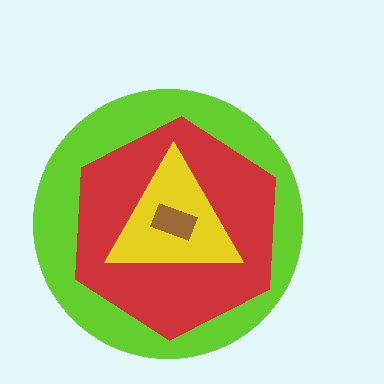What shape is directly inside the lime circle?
The red hexagon.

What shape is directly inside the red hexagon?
The yellow triangle.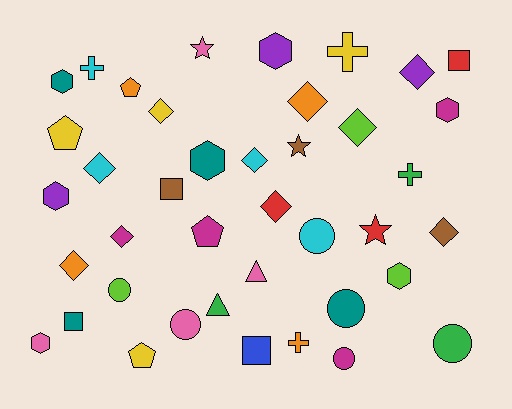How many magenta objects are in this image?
There are 4 magenta objects.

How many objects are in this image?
There are 40 objects.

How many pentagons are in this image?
There are 4 pentagons.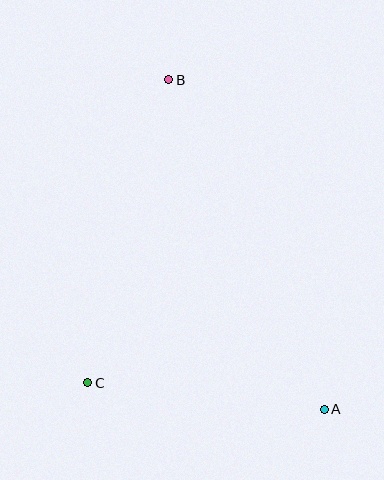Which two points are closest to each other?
Points A and C are closest to each other.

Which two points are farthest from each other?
Points A and B are farthest from each other.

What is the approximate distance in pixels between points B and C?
The distance between B and C is approximately 314 pixels.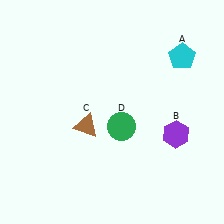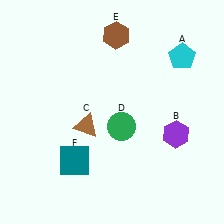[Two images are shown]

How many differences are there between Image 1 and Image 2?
There are 2 differences between the two images.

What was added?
A brown hexagon (E), a teal square (F) were added in Image 2.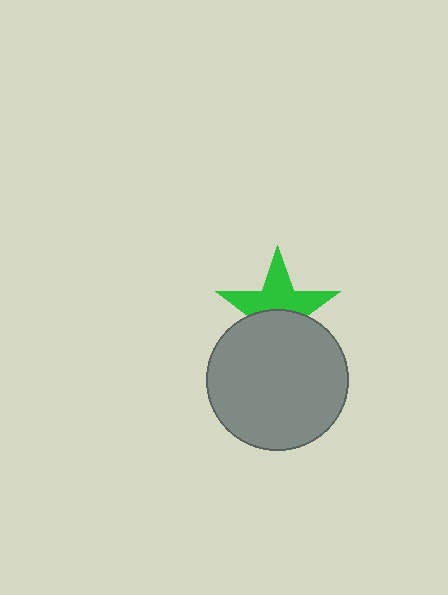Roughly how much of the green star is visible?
About half of it is visible (roughly 54%).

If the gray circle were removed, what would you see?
You would see the complete green star.